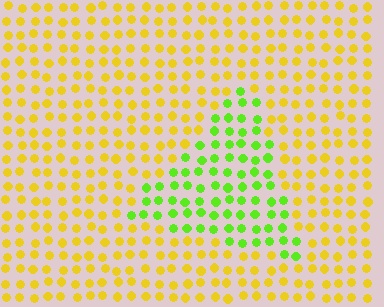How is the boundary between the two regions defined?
The boundary is defined purely by a slight shift in hue (about 51 degrees). Spacing, size, and orientation are identical on both sides.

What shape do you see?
I see a triangle.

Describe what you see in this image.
The image is filled with small yellow elements in a uniform arrangement. A triangle-shaped region is visible where the elements are tinted to a slightly different hue, forming a subtle color boundary.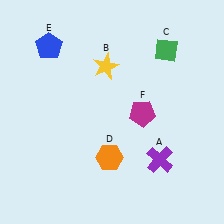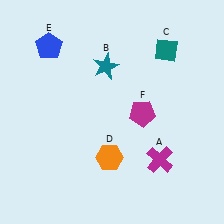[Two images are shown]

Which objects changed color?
A changed from purple to magenta. B changed from yellow to teal. C changed from green to teal.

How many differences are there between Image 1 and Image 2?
There are 3 differences between the two images.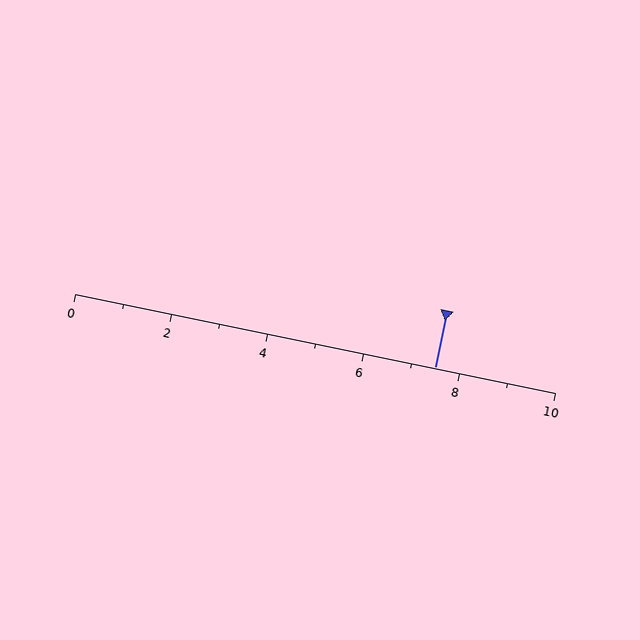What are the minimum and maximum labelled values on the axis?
The axis runs from 0 to 10.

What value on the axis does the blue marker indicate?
The marker indicates approximately 7.5.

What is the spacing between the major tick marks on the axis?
The major ticks are spaced 2 apart.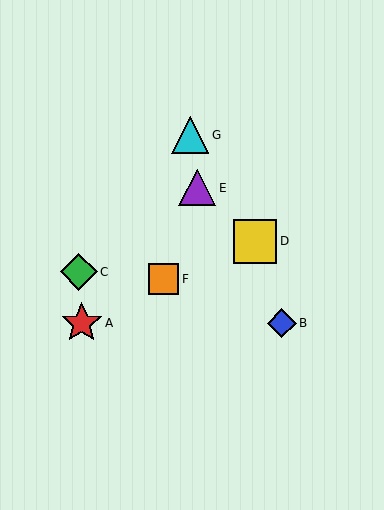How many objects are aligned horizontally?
2 objects (A, B) are aligned horizontally.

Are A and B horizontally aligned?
Yes, both are at y≈323.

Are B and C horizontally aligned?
No, B is at y≈323 and C is at y≈272.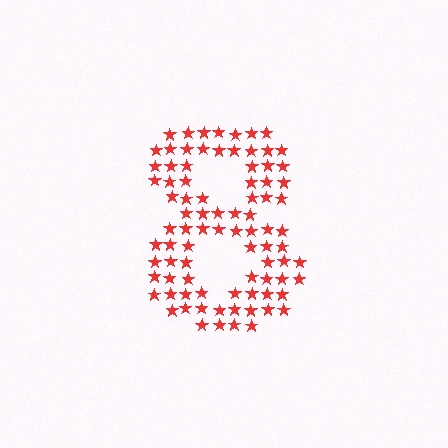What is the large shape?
The large shape is the digit 8.